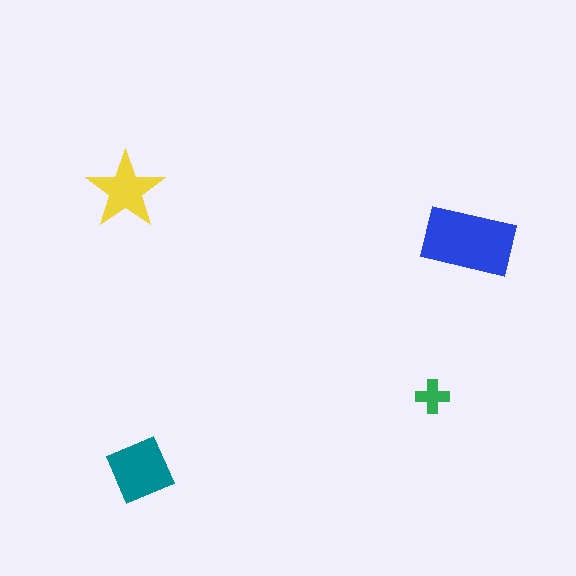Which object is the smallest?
The green cross.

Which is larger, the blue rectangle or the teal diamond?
The blue rectangle.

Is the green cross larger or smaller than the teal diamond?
Smaller.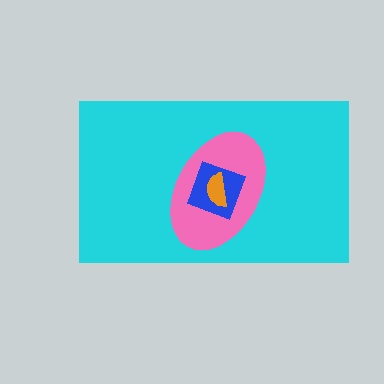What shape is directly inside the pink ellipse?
The blue diamond.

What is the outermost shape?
The cyan rectangle.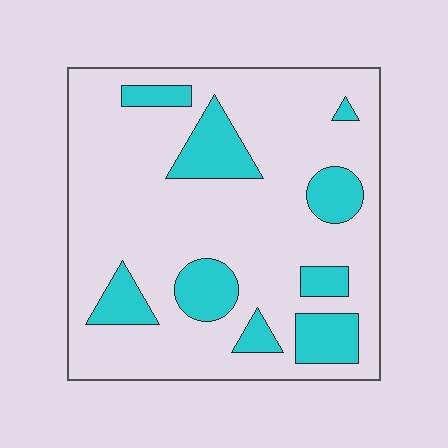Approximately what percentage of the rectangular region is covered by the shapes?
Approximately 20%.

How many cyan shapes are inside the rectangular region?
9.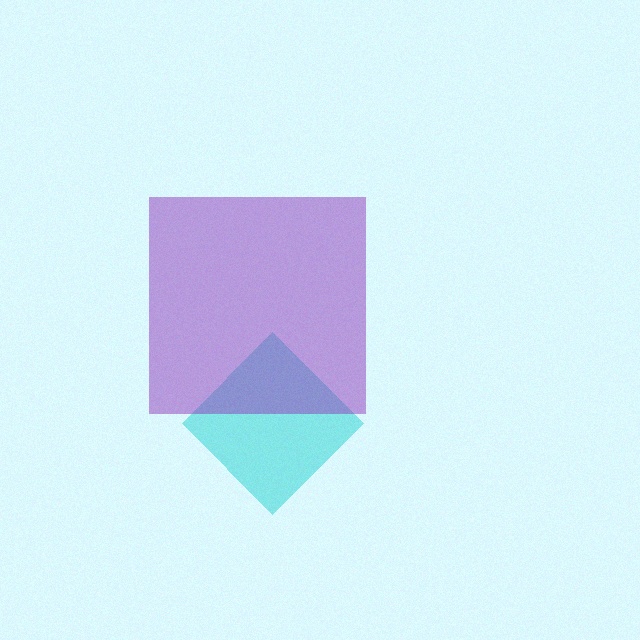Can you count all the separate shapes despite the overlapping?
Yes, there are 2 separate shapes.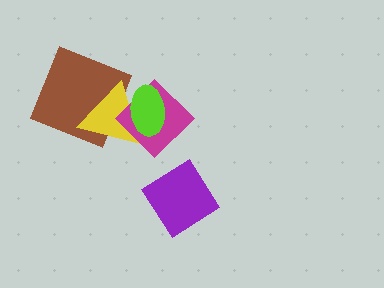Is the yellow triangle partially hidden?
Yes, it is partially covered by another shape.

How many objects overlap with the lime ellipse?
2 objects overlap with the lime ellipse.